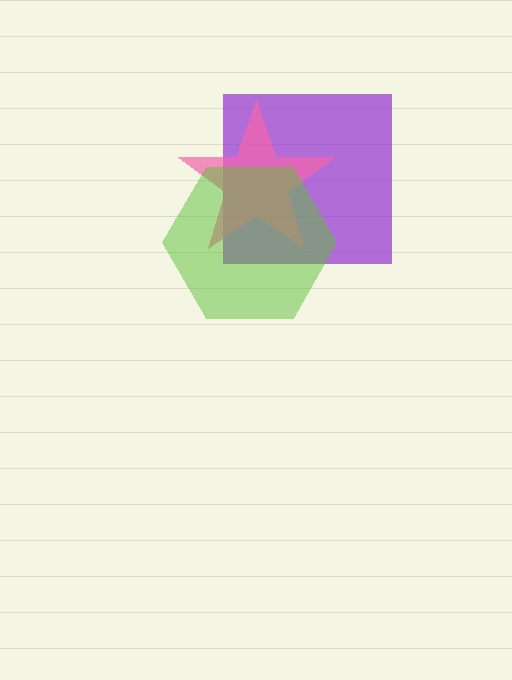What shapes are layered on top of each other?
The layered shapes are: a purple square, a pink star, a lime hexagon.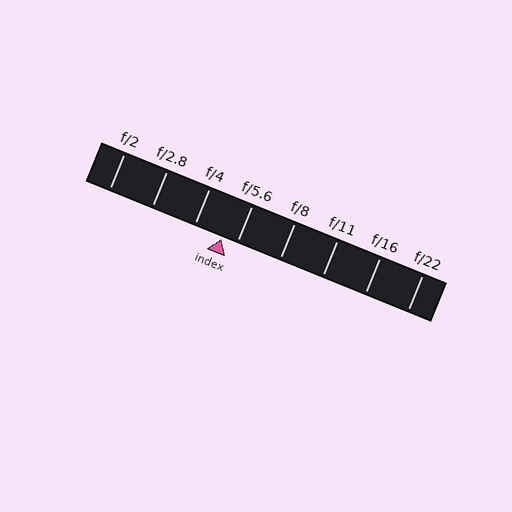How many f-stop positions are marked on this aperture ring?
There are 8 f-stop positions marked.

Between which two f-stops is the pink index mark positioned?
The index mark is between f/4 and f/5.6.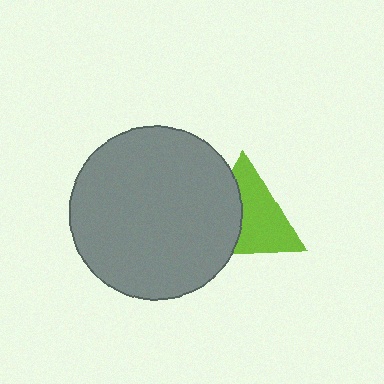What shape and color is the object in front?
The object in front is a gray circle.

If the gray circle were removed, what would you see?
You would see the complete lime triangle.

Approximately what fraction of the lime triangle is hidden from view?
Roughly 40% of the lime triangle is hidden behind the gray circle.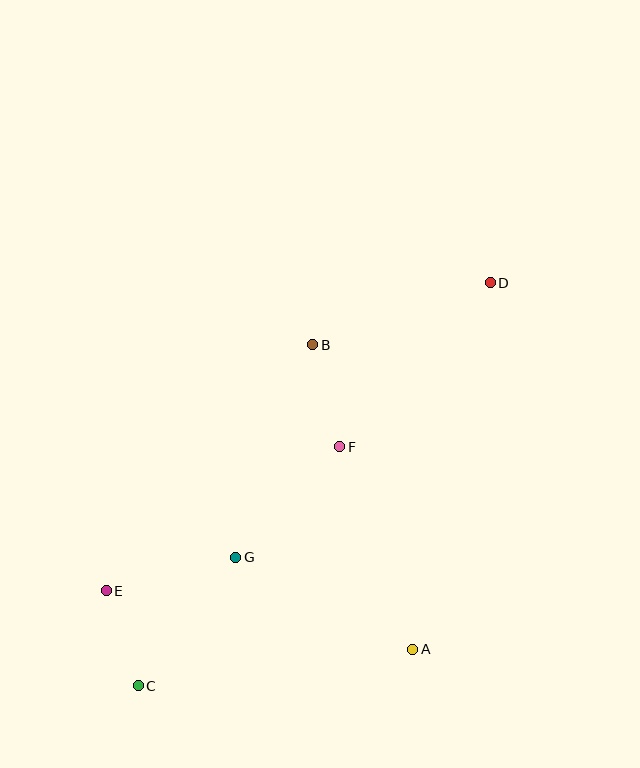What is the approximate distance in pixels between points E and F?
The distance between E and F is approximately 274 pixels.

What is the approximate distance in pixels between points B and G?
The distance between B and G is approximately 226 pixels.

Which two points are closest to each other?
Points C and E are closest to each other.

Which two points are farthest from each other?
Points C and D are farthest from each other.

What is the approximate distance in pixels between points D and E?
The distance between D and E is approximately 492 pixels.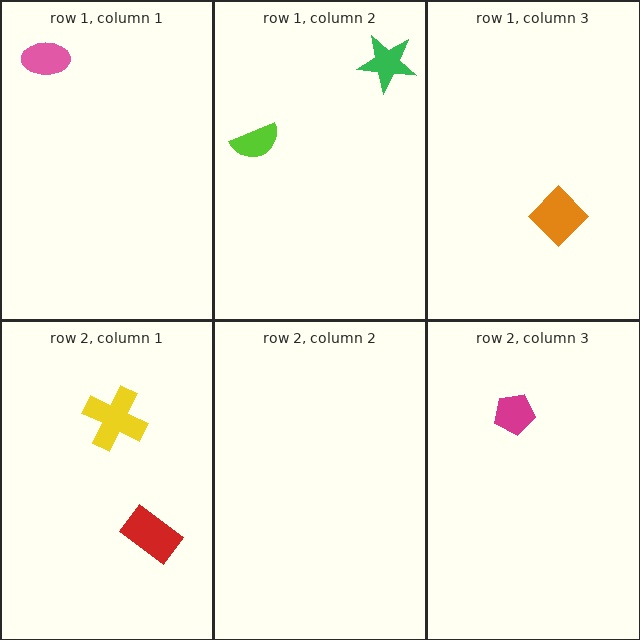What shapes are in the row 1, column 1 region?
The pink ellipse.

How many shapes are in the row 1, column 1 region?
1.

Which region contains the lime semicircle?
The row 1, column 2 region.